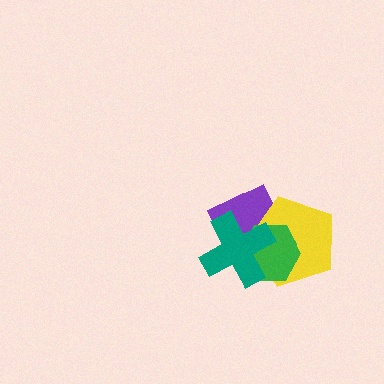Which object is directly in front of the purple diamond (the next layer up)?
The yellow pentagon is directly in front of the purple diamond.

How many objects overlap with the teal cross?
3 objects overlap with the teal cross.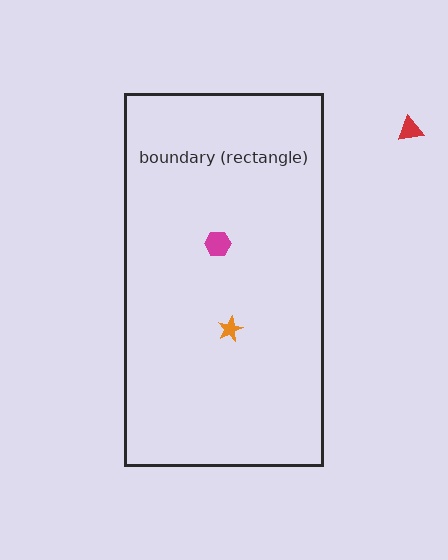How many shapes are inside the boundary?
2 inside, 1 outside.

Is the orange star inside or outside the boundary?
Inside.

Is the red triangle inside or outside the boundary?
Outside.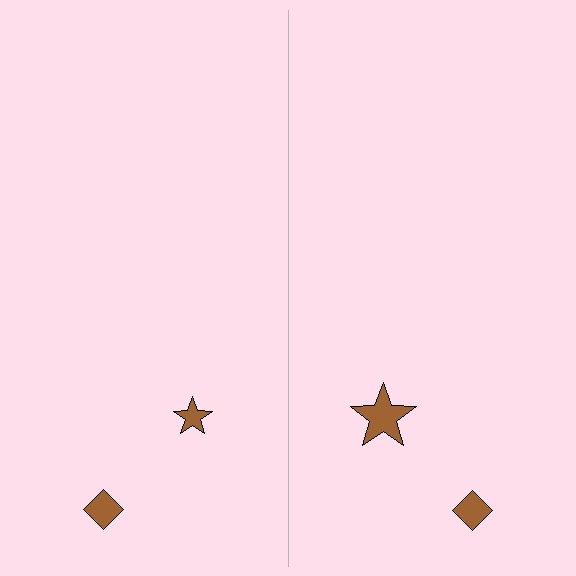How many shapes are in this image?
There are 4 shapes in this image.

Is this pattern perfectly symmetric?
No, the pattern is not perfectly symmetric. The brown star on the right side has a different size than its mirror counterpart.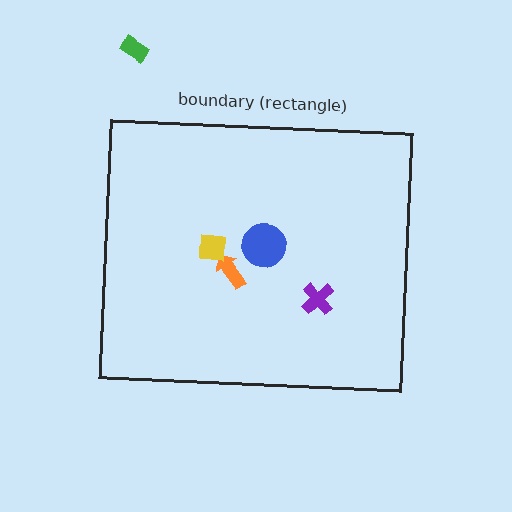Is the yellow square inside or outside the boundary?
Inside.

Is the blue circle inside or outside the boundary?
Inside.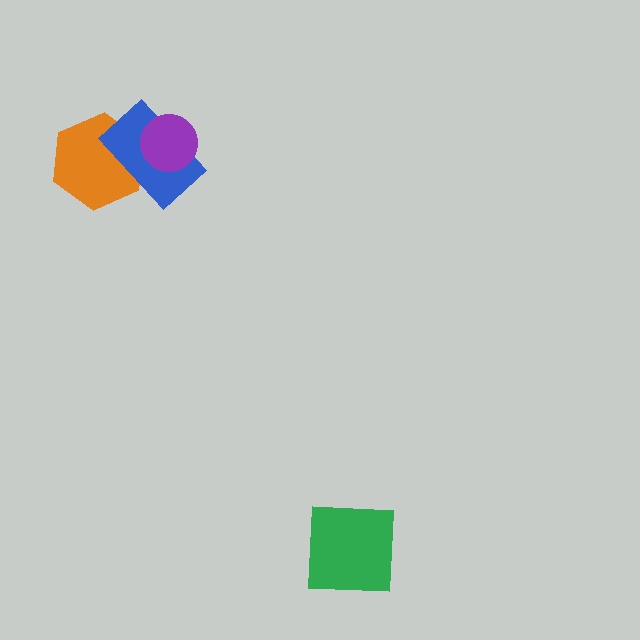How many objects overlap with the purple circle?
1 object overlaps with the purple circle.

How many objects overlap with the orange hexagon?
1 object overlaps with the orange hexagon.